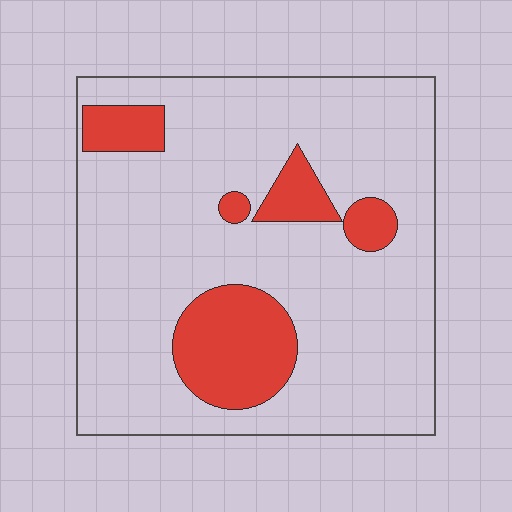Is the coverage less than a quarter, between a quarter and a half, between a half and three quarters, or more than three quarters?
Less than a quarter.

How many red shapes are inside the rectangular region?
5.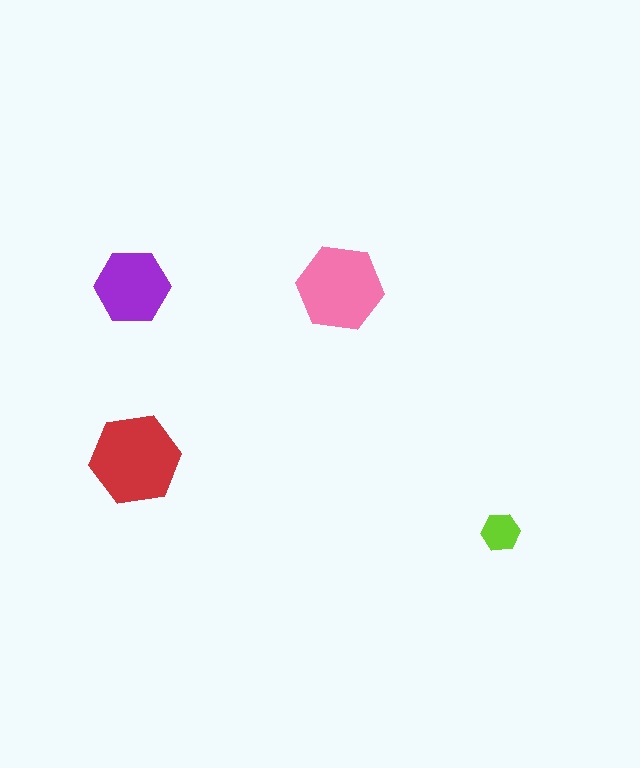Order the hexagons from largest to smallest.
the red one, the pink one, the purple one, the lime one.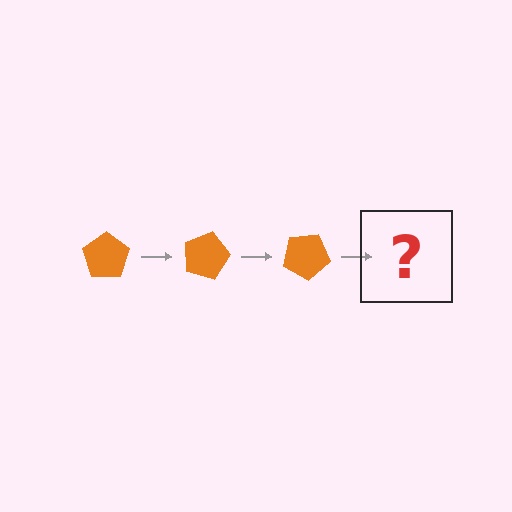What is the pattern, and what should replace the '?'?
The pattern is that the pentagon rotates 15 degrees each step. The '?' should be an orange pentagon rotated 45 degrees.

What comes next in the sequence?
The next element should be an orange pentagon rotated 45 degrees.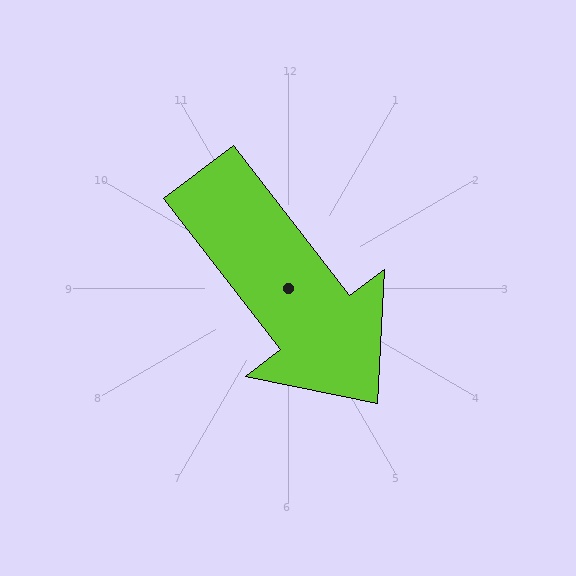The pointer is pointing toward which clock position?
Roughly 5 o'clock.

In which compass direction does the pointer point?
Southeast.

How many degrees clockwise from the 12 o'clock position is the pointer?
Approximately 142 degrees.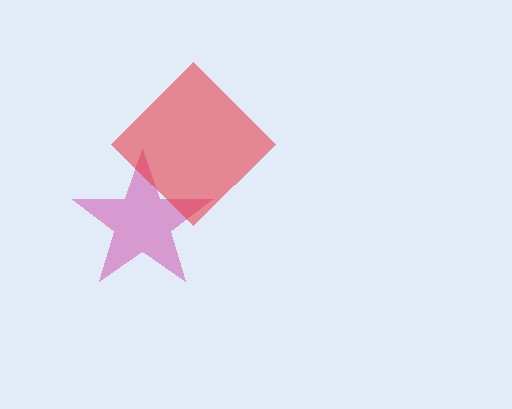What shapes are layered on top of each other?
The layered shapes are: a magenta star, a red diamond.